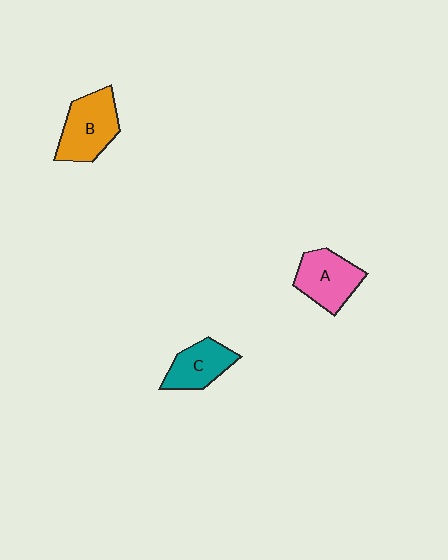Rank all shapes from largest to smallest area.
From largest to smallest: B (orange), A (pink), C (teal).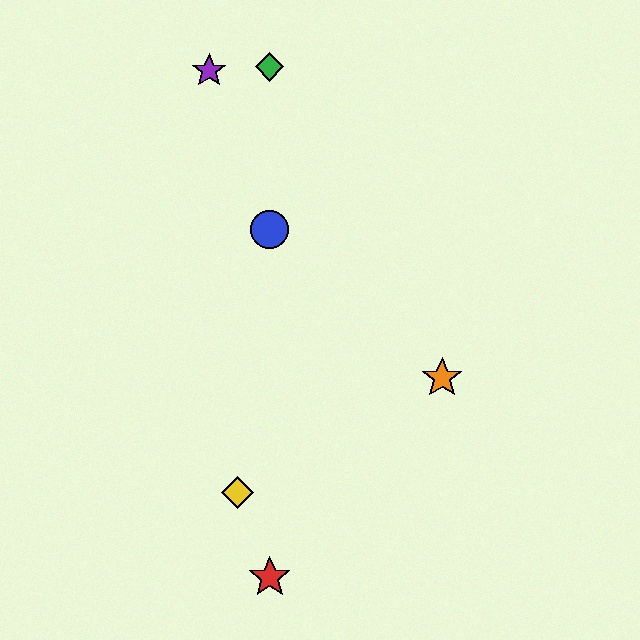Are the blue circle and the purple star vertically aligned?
No, the blue circle is at x≈270 and the purple star is at x≈209.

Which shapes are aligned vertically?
The red star, the blue circle, the green diamond are aligned vertically.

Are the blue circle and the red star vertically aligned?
Yes, both are at x≈270.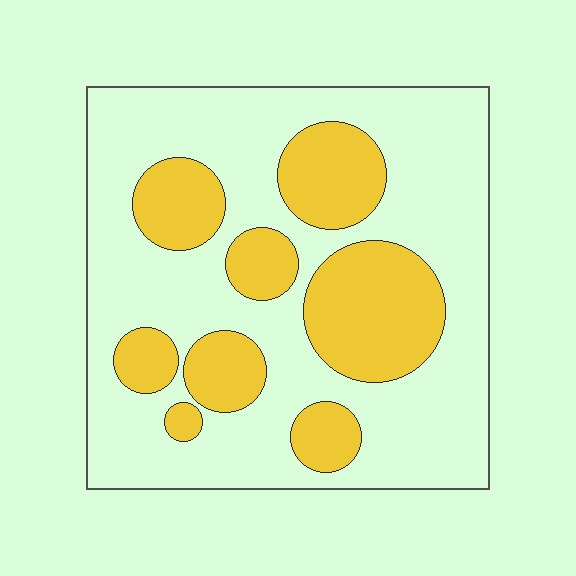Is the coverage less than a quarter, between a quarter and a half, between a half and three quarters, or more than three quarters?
Between a quarter and a half.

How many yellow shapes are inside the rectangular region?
8.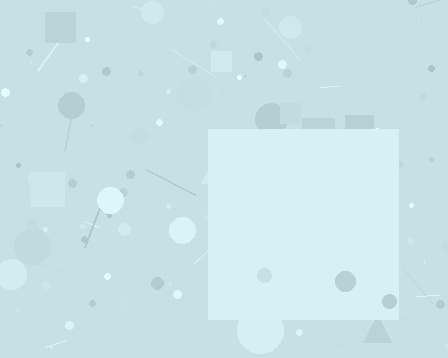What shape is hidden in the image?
A square is hidden in the image.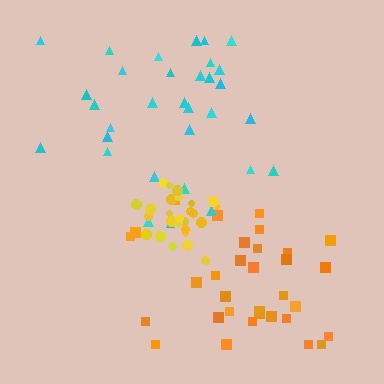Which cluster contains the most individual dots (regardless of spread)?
Orange (32).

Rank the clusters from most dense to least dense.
yellow, orange, cyan.